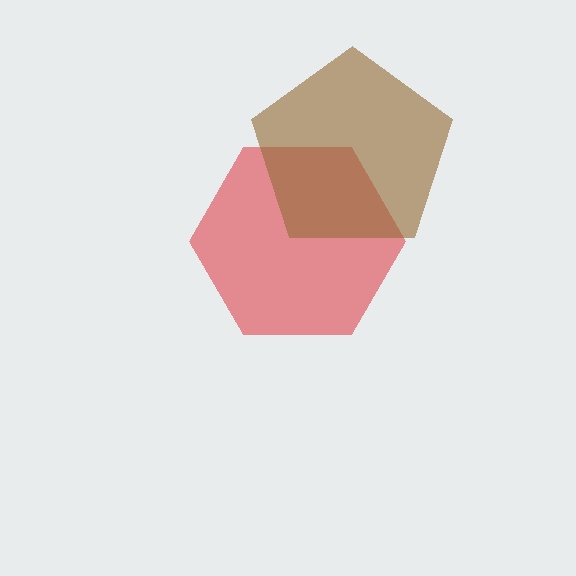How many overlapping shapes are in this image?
There are 2 overlapping shapes in the image.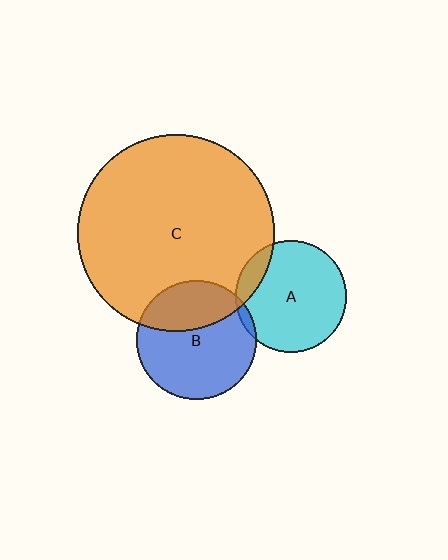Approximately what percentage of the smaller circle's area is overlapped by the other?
Approximately 10%.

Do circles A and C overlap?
Yes.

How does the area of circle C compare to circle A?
Approximately 3.1 times.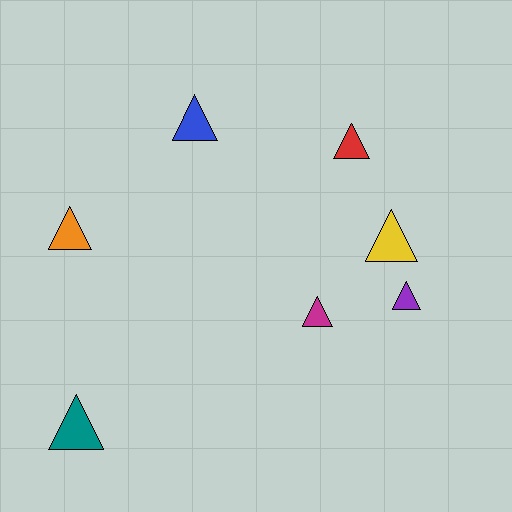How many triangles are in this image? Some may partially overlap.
There are 7 triangles.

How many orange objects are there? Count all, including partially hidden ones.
There is 1 orange object.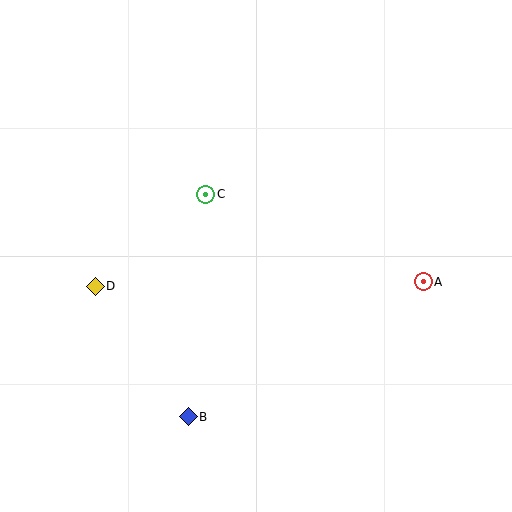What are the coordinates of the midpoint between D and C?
The midpoint between D and C is at (150, 240).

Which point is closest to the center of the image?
Point C at (206, 194) is closest to the center.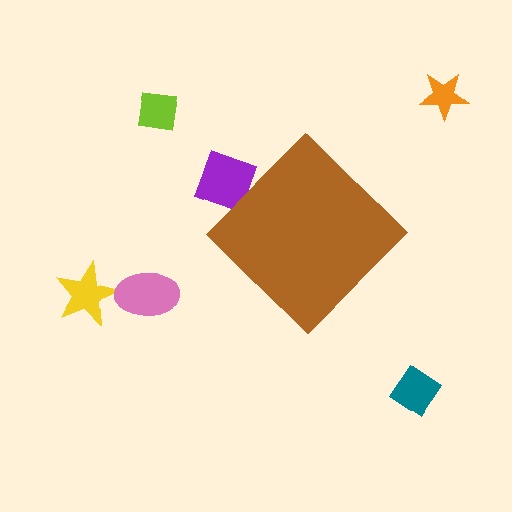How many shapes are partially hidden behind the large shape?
1 shape is partially hidden.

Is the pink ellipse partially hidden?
No, the pink ellipse is fully visible.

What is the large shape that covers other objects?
A brown diamond.